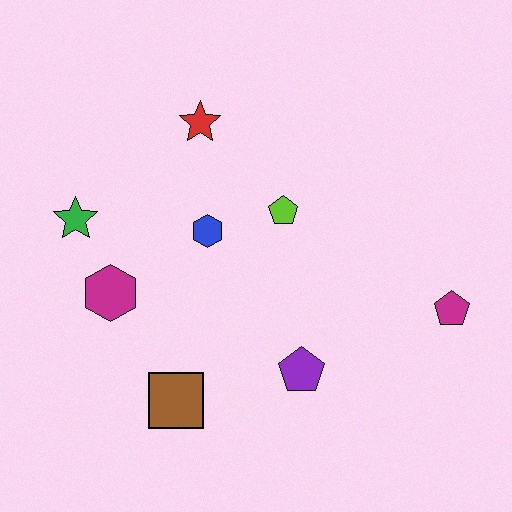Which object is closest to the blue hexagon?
The lime pentagon is closest to the blue hexagon.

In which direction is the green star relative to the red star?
The green star is to the left of the red star.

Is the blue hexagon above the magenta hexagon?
Yes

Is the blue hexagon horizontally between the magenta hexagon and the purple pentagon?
Yes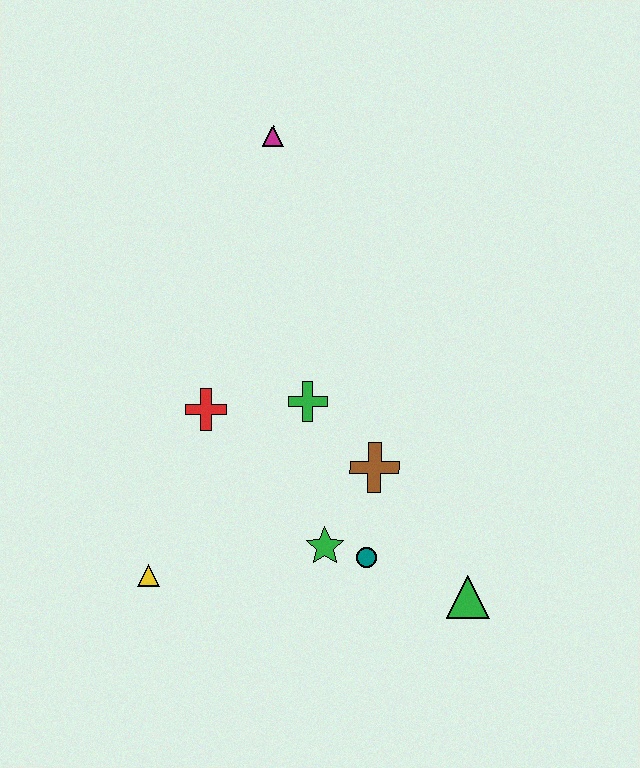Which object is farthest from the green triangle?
The magenta triangle is farthest from the green triangle.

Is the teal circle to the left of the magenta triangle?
No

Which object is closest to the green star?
The teal circle is closest to the green star.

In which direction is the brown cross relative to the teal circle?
The brown cross is above the teal circle.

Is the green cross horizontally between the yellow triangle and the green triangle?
Yes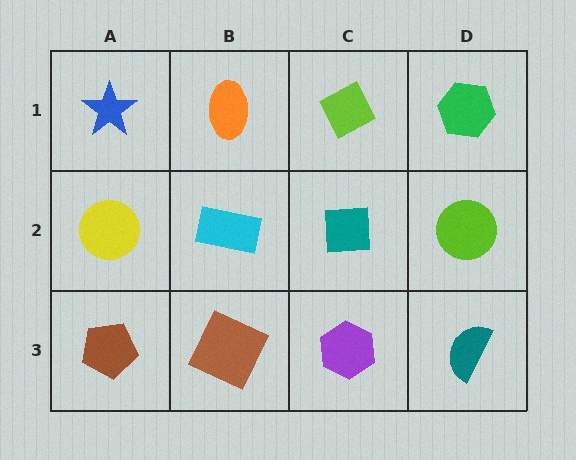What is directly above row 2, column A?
A blue star.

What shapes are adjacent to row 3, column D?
A lime circle (row 2, column D), a purple hexagon (row 3, column C).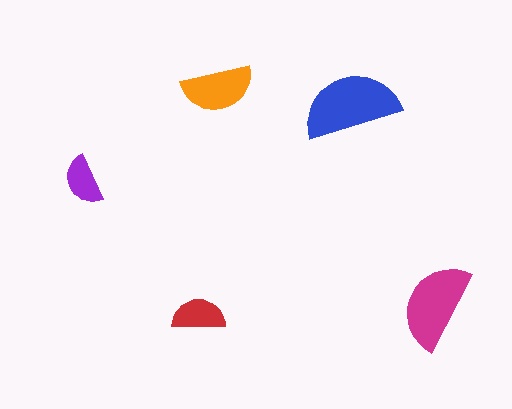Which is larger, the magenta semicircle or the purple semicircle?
The magenta one.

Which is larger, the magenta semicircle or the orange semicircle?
The magenta one.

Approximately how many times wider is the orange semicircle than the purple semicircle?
About 1.5 times wider.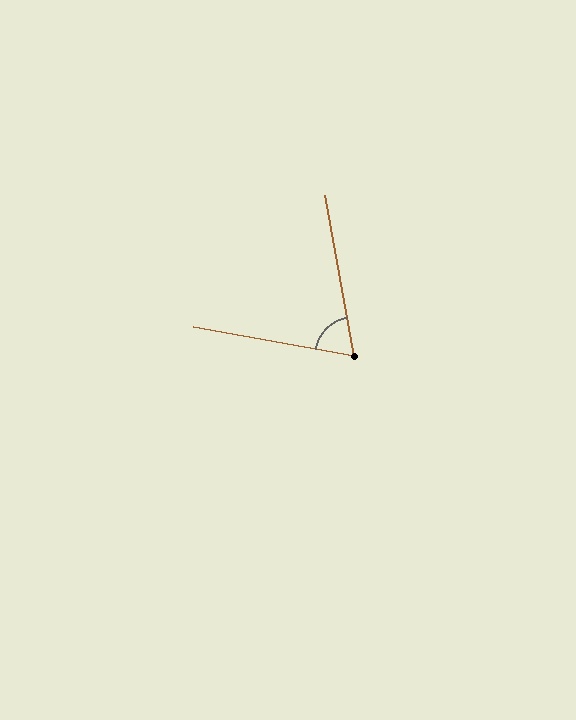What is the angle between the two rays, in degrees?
Approximately 70 degrees.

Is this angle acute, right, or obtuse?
It is acute.